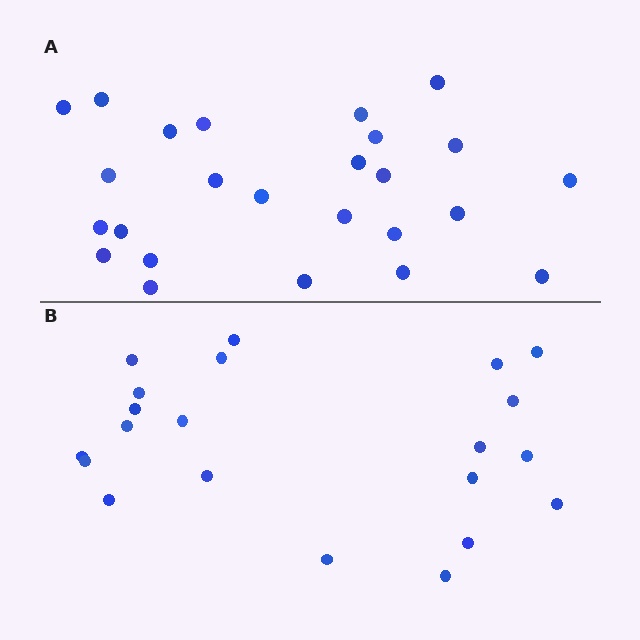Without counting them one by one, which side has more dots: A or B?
Region A (the top region) has more dots.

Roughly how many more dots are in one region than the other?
Region A has about 4 more dots than region B.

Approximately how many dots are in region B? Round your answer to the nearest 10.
About 20 dots. (The exact count is 21, which rounds to 20.)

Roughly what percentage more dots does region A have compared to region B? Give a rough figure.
About 20% more.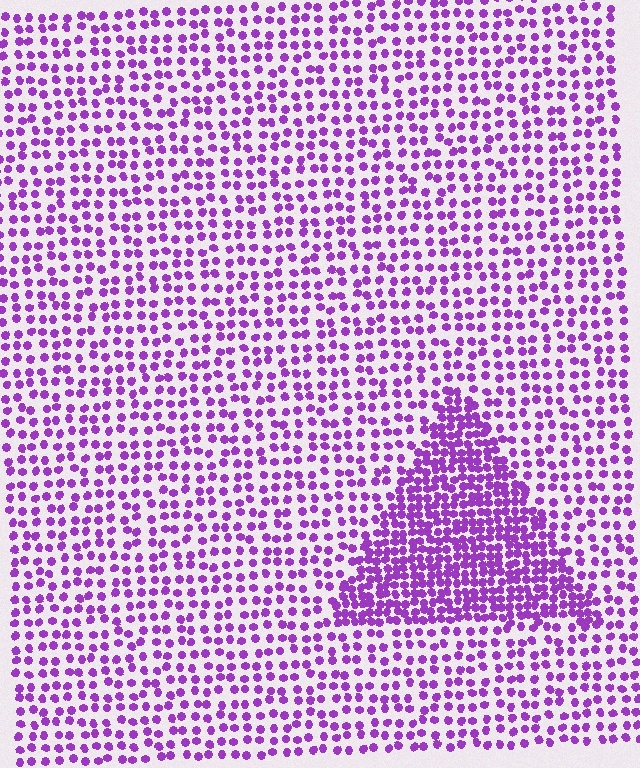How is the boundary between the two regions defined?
The boundary is defined by a change in element density (approximately 2.1x ratio). All elements are the same color, size, and shape.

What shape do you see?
I see a triangle.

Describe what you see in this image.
The image contains small purple elements arranged at two different densities. A triangle-shaped region is visible where the elements are more densely packed than the surrounding area.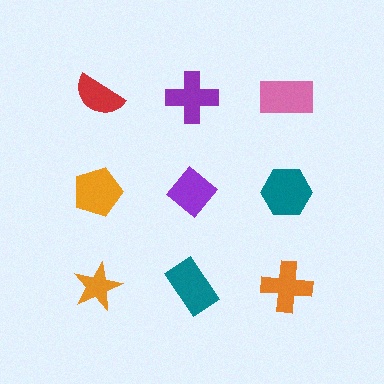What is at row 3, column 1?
An orange star.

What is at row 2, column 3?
A teal hexagon.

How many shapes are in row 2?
3 shapes.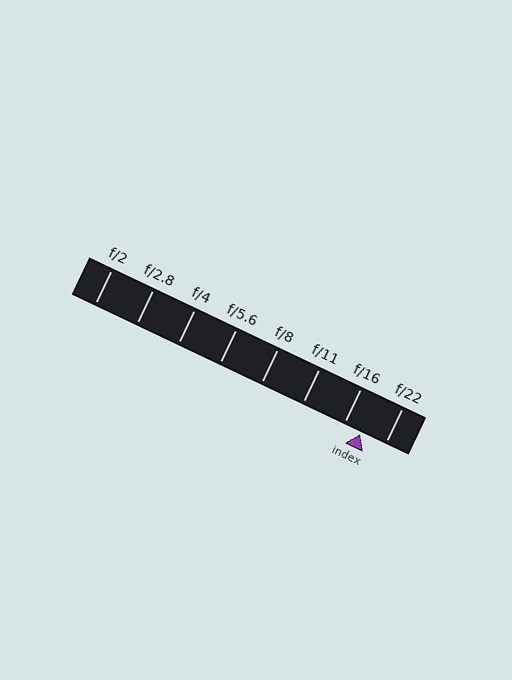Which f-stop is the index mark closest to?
The index mark is closest to f/16.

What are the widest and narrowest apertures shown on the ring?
The widest aperture shown is f/2 and the narrowest is f/22.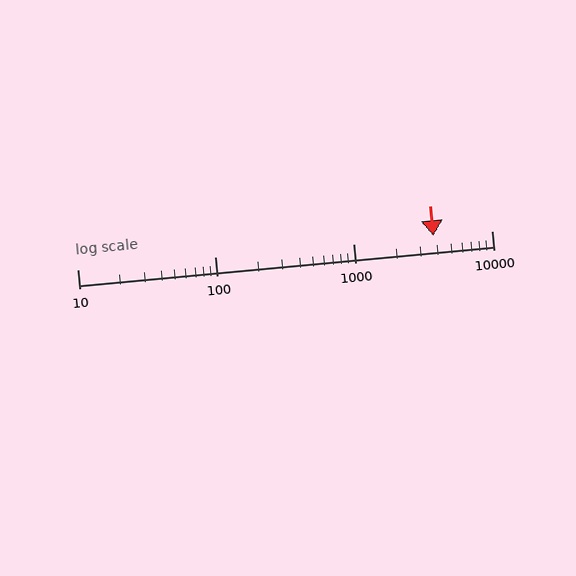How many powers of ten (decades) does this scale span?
The scale spans 3 decades, from 10 to 10000.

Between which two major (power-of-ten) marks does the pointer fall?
The pointer is between 1000 and 10000.